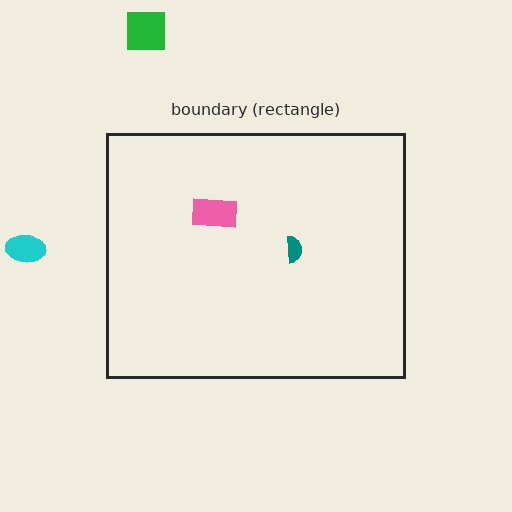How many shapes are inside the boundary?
2 inside, 2 outside.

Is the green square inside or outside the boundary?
Outside.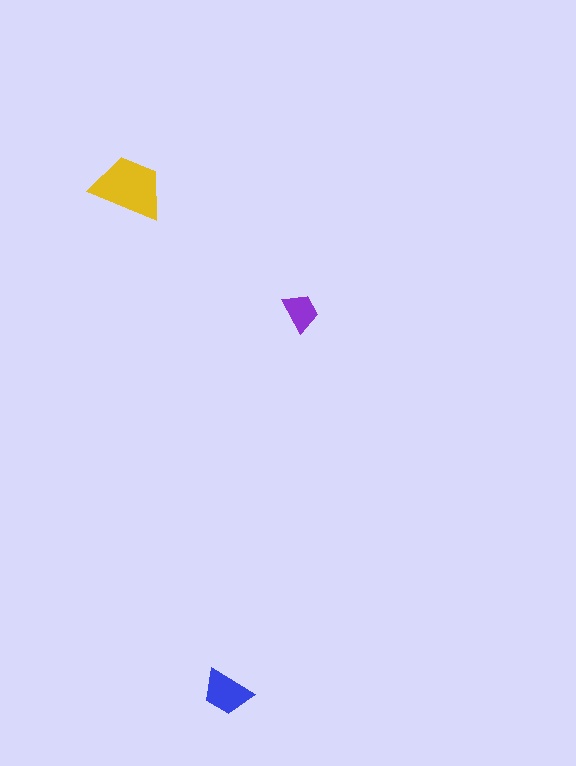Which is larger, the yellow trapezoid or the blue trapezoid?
The yellow one.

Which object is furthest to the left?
The yellow trapezoid is leftmost.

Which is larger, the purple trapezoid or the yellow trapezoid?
The yellow one.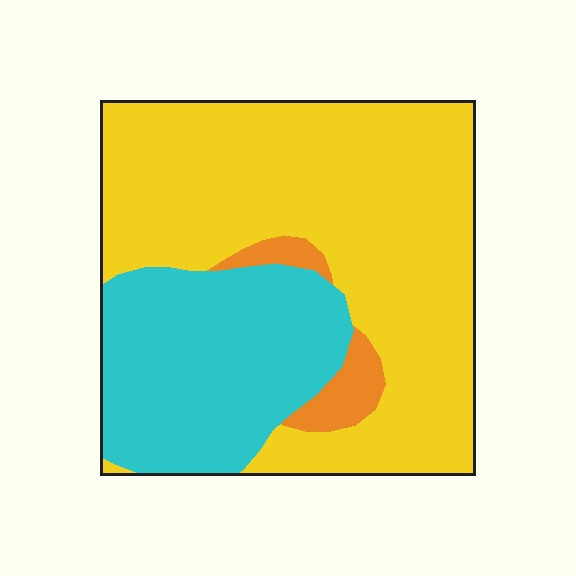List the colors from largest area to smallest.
From largest to smallest: yellow, cyan, orange.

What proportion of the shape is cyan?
Cyan covers around 30% of the shape.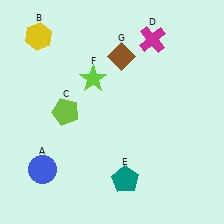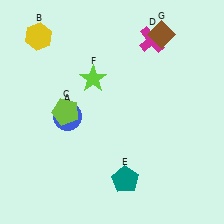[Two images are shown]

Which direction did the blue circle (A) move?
The blue circle (A) moved up.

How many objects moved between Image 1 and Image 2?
2 objects moved between the two images.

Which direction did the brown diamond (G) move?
The brown diamond (G) moved right.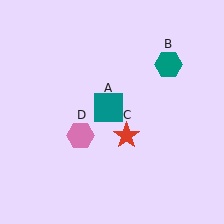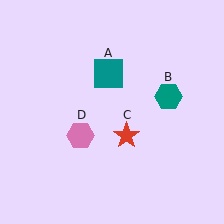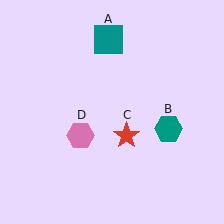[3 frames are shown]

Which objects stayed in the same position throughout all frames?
Red star (object C) and pink hexagon (object D) remained stationary.